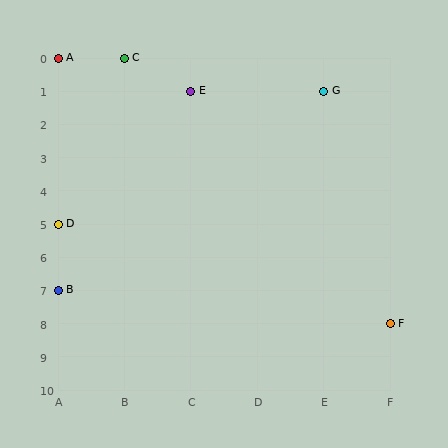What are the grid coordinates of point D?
Point D is at grid coordinates (A, 5).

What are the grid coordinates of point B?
Point B is at grid coordinates (A, 7).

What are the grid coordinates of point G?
Point G is at grid coordinates (E, 1).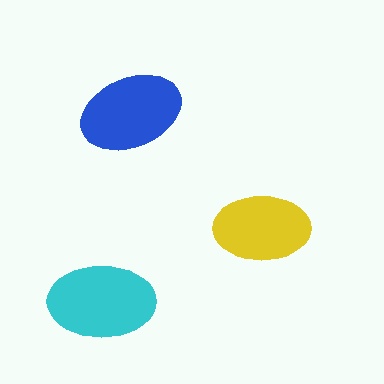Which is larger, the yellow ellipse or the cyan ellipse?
The cyan one.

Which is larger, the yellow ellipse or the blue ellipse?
The blue one.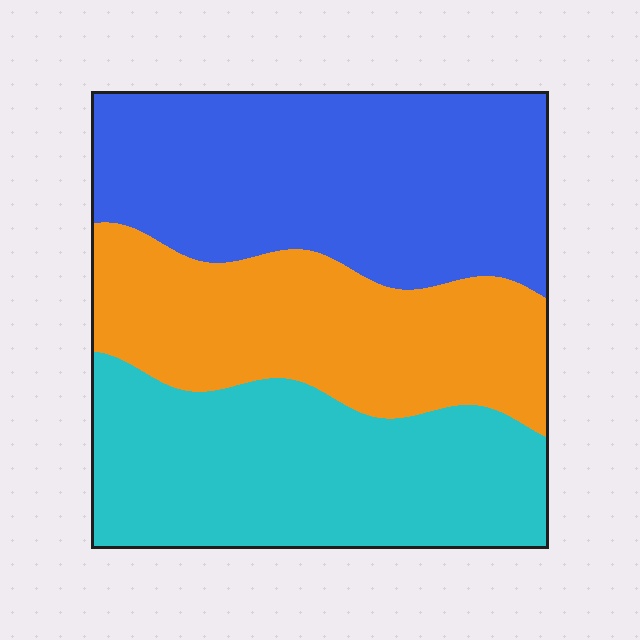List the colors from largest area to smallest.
From largest to smallest: blue, cyan, orange.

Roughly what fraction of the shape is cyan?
Cyan takes up between a quarter and a half of the shape.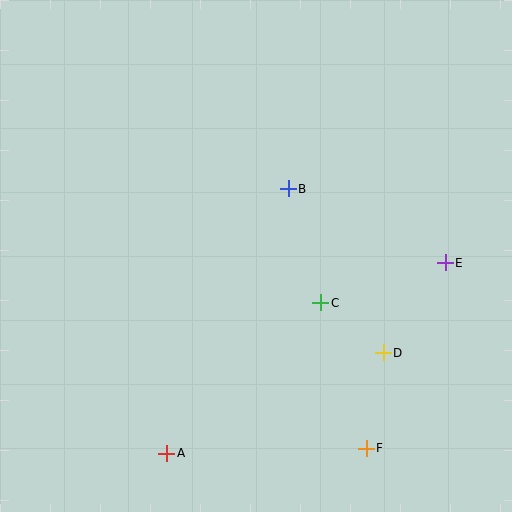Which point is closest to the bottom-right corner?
Point F is closest to the bottom-right corner.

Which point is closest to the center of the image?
Point B at (288, 189) is closest to the center.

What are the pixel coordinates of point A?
Point A is at (167, 453).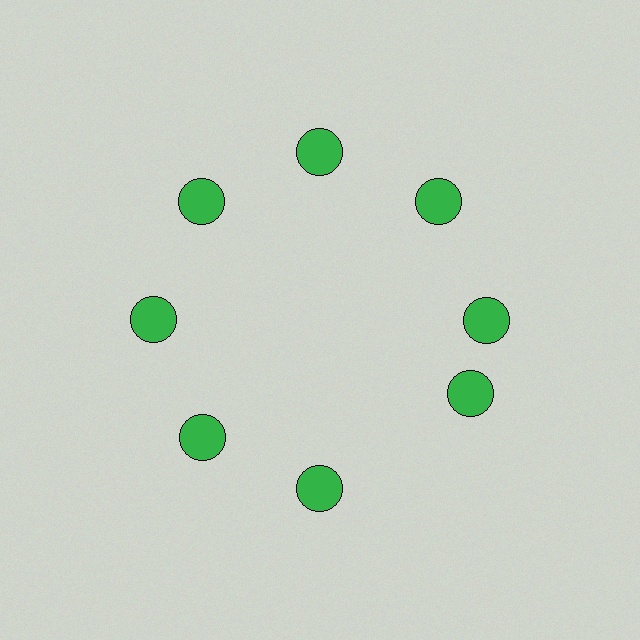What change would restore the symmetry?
The symmetry would be restored by rotating it back into even spacing with its neighbors so that all 8 circles sit at equal angles and equal distance from the center.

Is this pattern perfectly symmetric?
No. The 8 green circles are arranged in a ring, but one element near the 4 o'clock position is rotated out of alignment along the ring, breaking the 8-fold rotational symmetry.